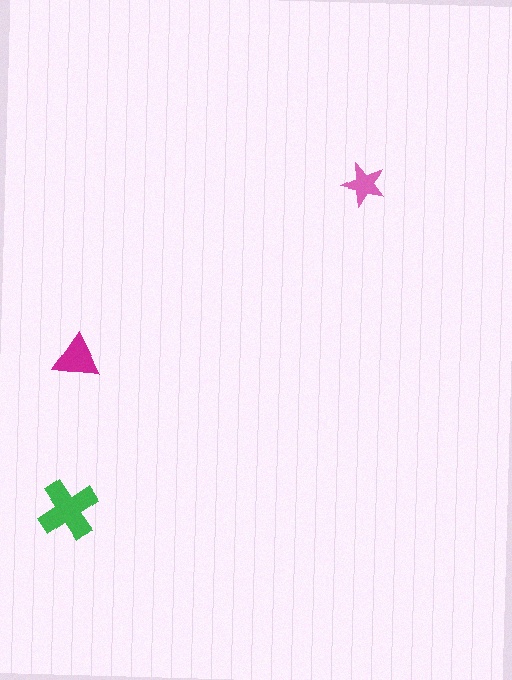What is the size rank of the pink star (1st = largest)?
3rd.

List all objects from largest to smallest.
The green cross, the magenta triangle, the pink star.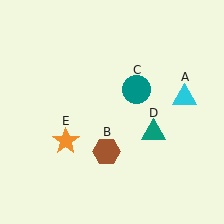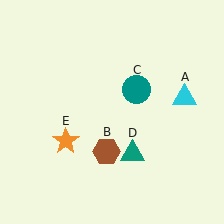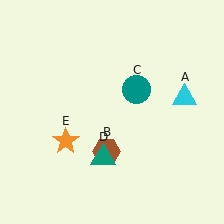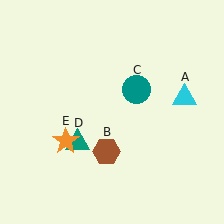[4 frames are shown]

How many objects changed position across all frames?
1 object changed position: teal triangle (object D).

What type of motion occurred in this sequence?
The teal triangle (object D) rotated clockwise around the center of the scene.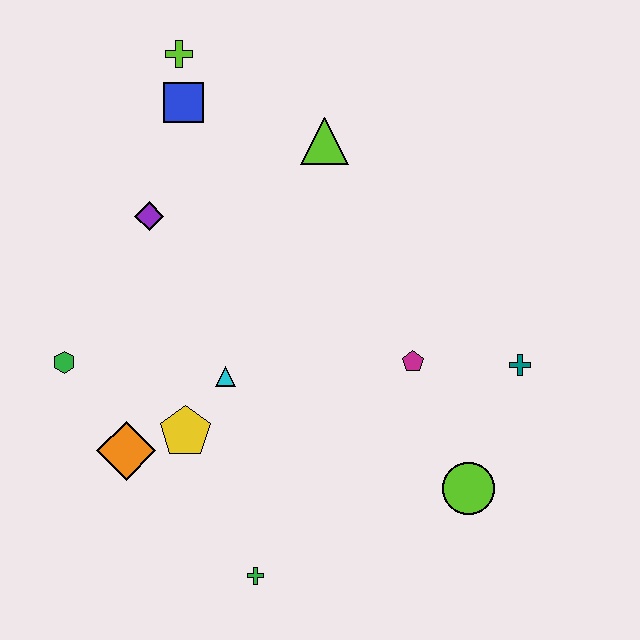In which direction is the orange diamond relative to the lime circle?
The orange diamond is to the left of the lime circle.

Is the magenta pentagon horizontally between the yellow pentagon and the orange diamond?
No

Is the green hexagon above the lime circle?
Yes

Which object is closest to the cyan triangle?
The yellow pentagon is closest to the cyan triangle.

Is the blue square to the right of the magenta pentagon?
No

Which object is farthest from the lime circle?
The lime cross is farthest from the lime circle.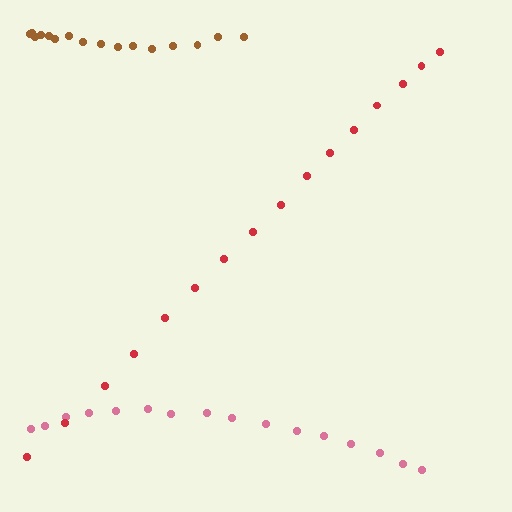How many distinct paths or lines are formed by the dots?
There are 3 distinct paths.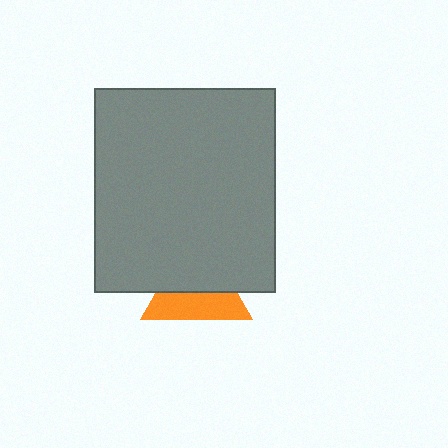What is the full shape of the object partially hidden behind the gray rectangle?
The partially hidden object is an orange triangle.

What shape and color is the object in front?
The object in front is a gray rectangle.